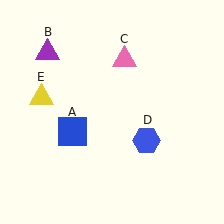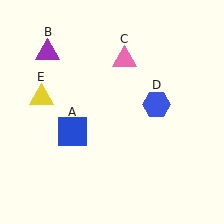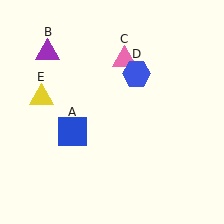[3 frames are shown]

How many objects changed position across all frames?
1 object changed position: blue hexagon (object D).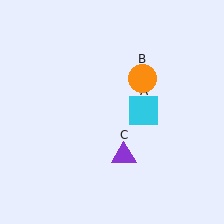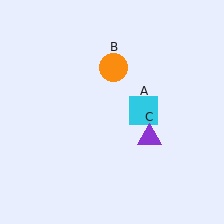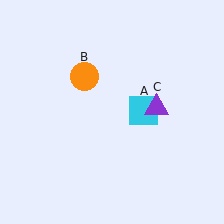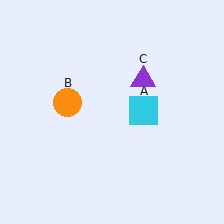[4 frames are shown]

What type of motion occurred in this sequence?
The orange circle (object B), purple triangle (object C) rotated counterclockwise around the center of the scene.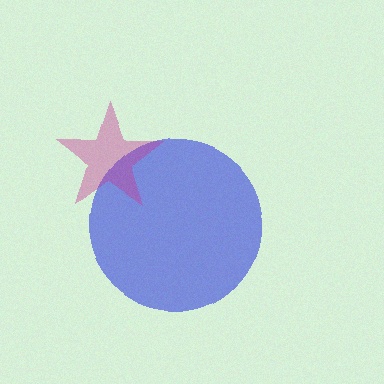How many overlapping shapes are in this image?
There are 2 overlapping shapes in the image.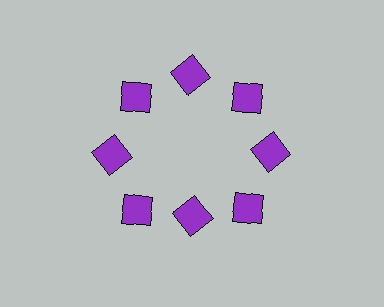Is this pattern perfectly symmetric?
No. The 8 purple squares are arranged in a ring, but one element near the 6 o'clock position is pulled inward toward the center, breaking the 8-fold rotational symmetry.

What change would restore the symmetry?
The symmetry would be restored by moving it outward, back onto the ring so that all 8 squares sit at equal angles and equal distance from the center.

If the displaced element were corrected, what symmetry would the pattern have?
It would have 8-fold rotational symmetry — the pattern would map onto itself every 45 degrees.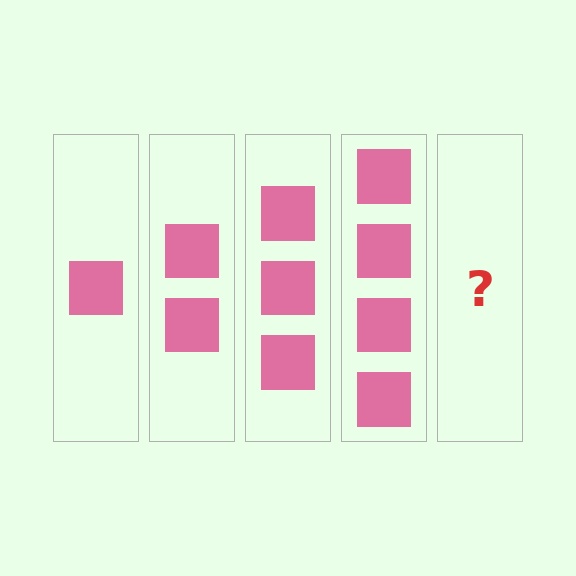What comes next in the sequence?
The next element should be 5 squares.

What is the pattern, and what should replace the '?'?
The pattern is that each step adds one more square. The '?' should be 5 squares.